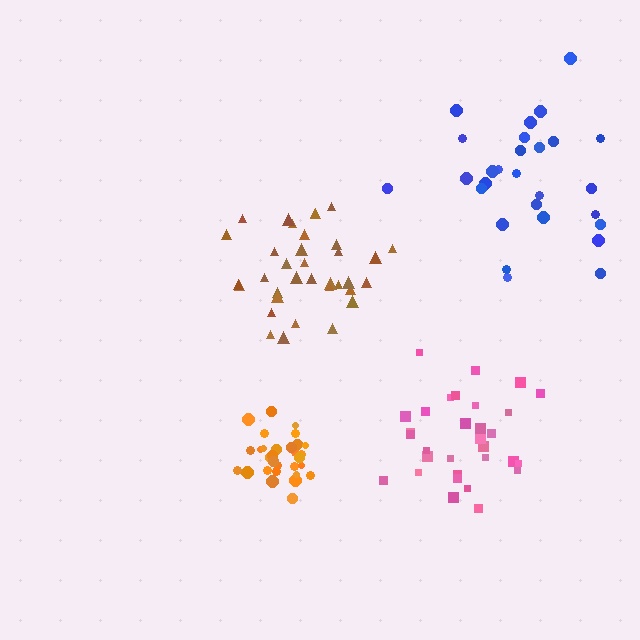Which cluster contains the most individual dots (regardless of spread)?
Brown (35).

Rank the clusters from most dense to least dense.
orange, brown, pink, blue.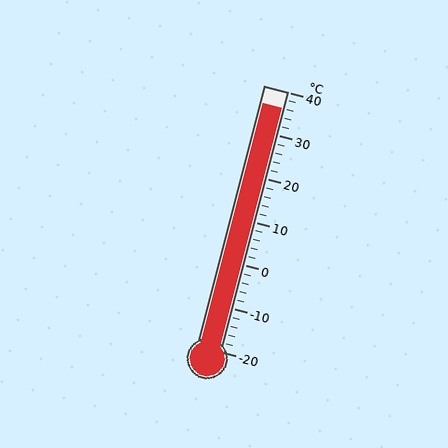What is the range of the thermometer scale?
The thermometer scale ranges from -20°C to 40°C.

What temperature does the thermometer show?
The thermometer shows approximately 36°C.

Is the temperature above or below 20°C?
The temperature is above 20°C.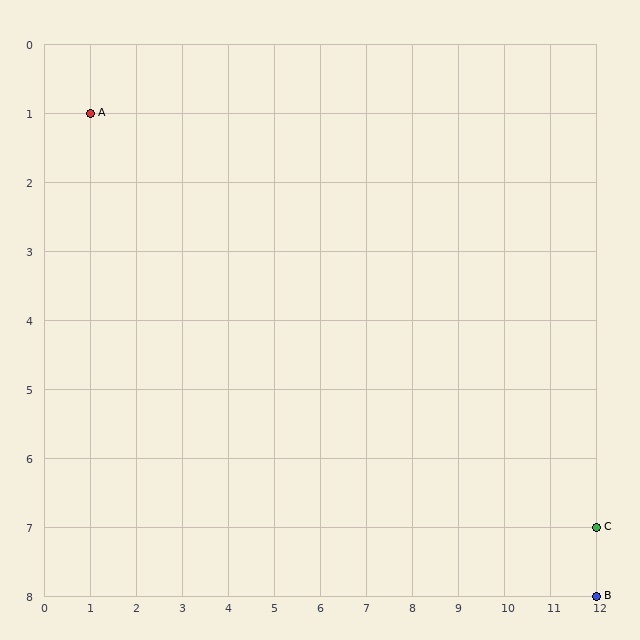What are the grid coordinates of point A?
Point A is at grid coordinates (1, 1).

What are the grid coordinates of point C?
Point C is at grid coordinates (12, 7).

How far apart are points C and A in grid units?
Points C and A are 11 columns and 6 rows apart (about 12.5 grid units diagonally).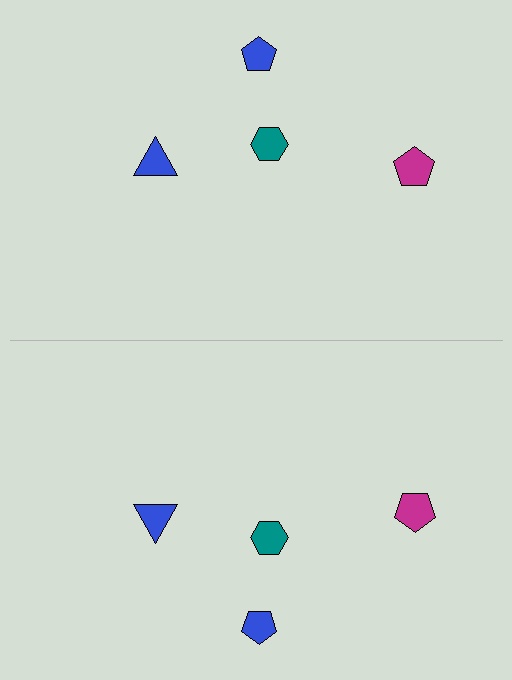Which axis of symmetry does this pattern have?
The pattern has a horizontal axis of symmetry running through the center of the image.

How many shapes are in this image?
There are 8 shapes in this image.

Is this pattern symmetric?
Yes, this pattern has bilateral (reflection) symmetry.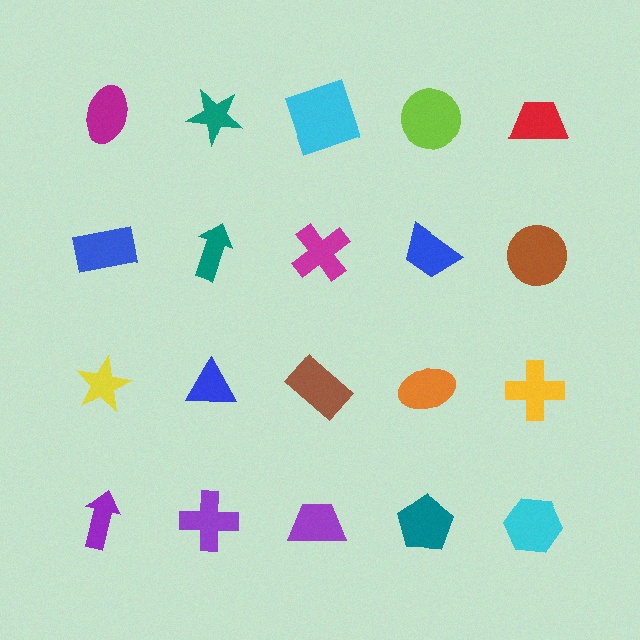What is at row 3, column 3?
A brown rectangle.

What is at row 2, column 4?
A blue trapezoid.